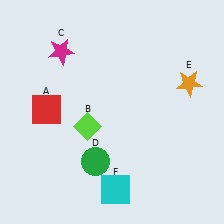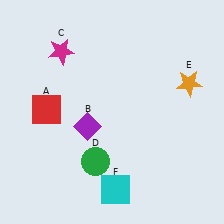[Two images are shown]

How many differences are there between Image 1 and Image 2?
There is 1 difference between the two images.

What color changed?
The diamond (B) changed from lime in Image 1 to purple in Image 2.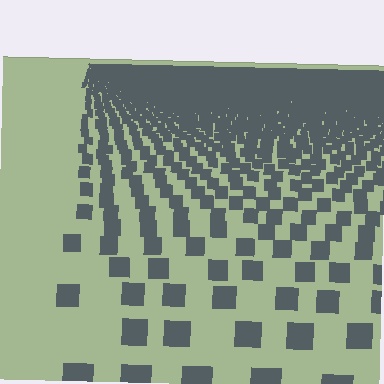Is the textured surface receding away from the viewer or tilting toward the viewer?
The surface is receding away from the viewer. Texture elements get smaller and denser toward the top.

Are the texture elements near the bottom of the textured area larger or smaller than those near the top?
Larger. Near the bottom, elements are closer to the viewer and appear at a bigger on-screen size.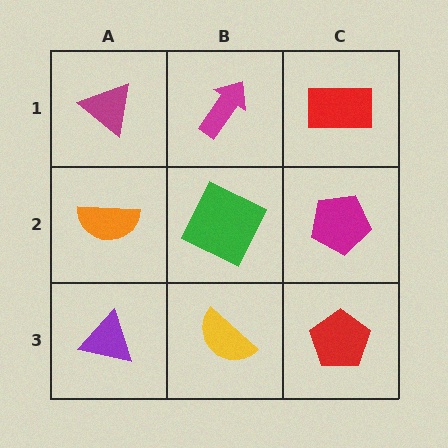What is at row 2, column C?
A magenta pentagon.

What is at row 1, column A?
A magenta triangle.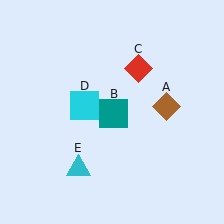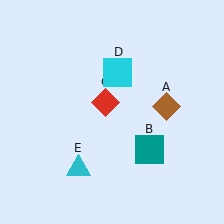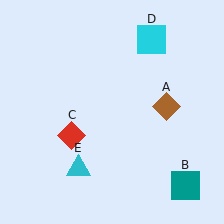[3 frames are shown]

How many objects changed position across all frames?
3 objects changed position: teal square (object B), red diamond (object C), cyan square (object D).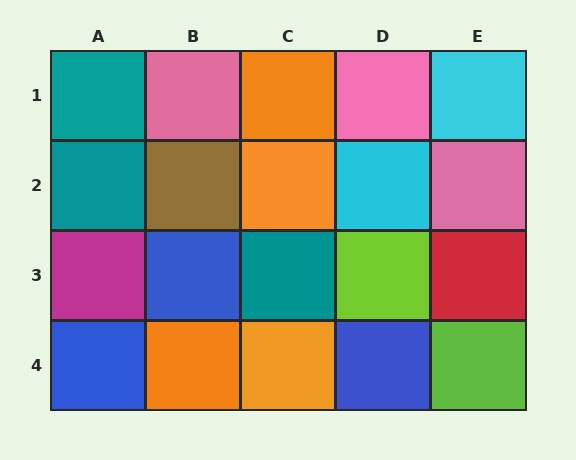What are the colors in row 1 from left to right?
Teal, pink, orange, pink, cyan.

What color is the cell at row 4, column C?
Orange.